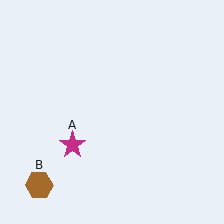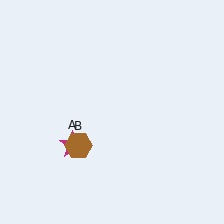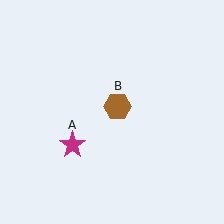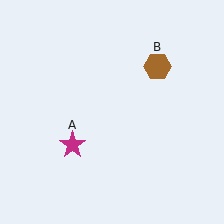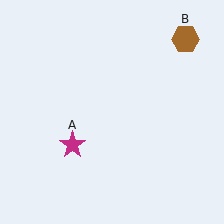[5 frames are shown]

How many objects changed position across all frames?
1 object changed position: brown hexagon (object B).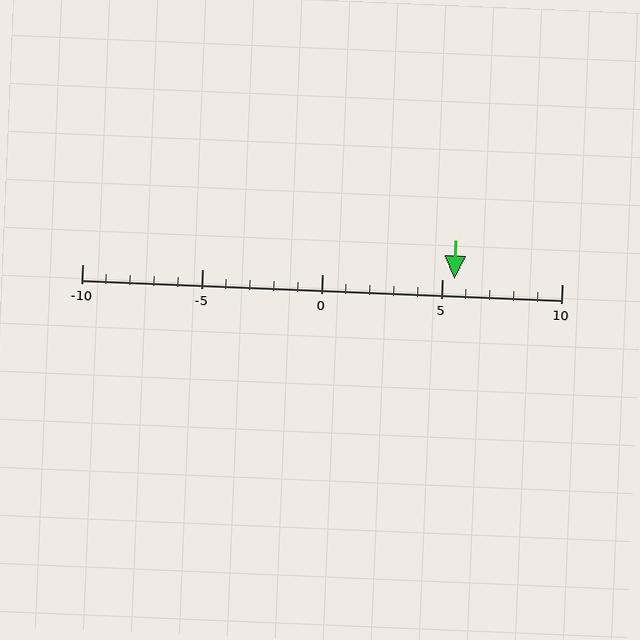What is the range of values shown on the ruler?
The ruler shows values from -10 to 10.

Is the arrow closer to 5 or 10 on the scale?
The arrow is closer to 5.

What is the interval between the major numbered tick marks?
The major tick marks are spaced 5 units apart.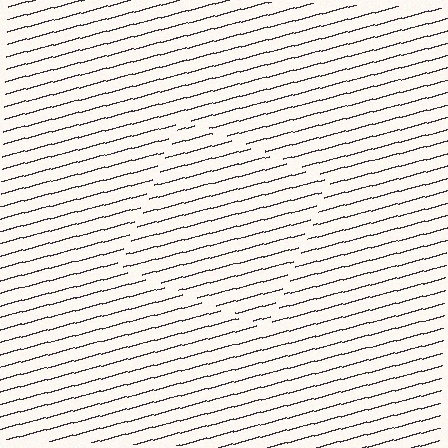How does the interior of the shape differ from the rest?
The interior of the shape contains the same grating, shifted by half a period — the contour is defined by the phase discontinuity where line-ends from the inner and outer gratings abut.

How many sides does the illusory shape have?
4 sides — the line-ends trace a square.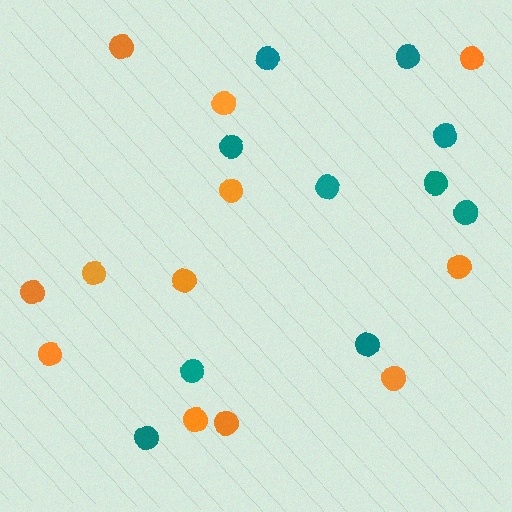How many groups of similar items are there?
There are 2 groups: one group of orange circles (12) and one group of teal circles (10).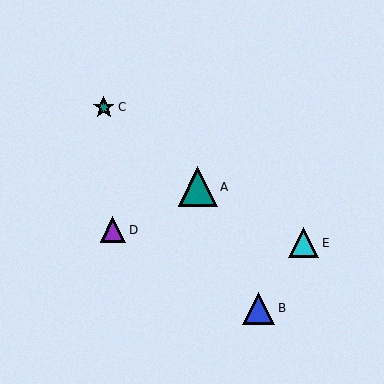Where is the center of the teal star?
The center of the teal star is at (104, 107).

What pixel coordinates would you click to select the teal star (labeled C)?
Click at (104, 107) to select the teal star C.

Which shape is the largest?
The teal triangle (labeled A) is the largest.